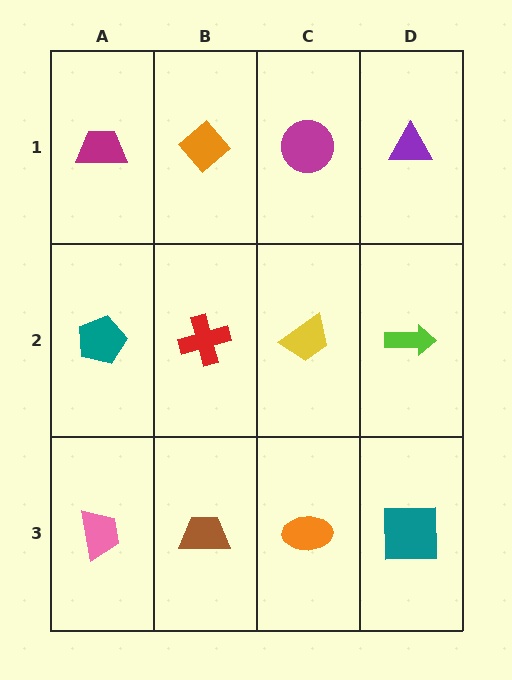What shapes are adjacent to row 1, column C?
A yellow trapezoid (row 2, column C), an orange diamond (row 1, column B), a purple triangle (row 1, column D).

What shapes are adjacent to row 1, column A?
A teal pentagon (row 2, column A), an orange diamond (row 1, column B).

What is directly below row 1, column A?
A teal pentagon.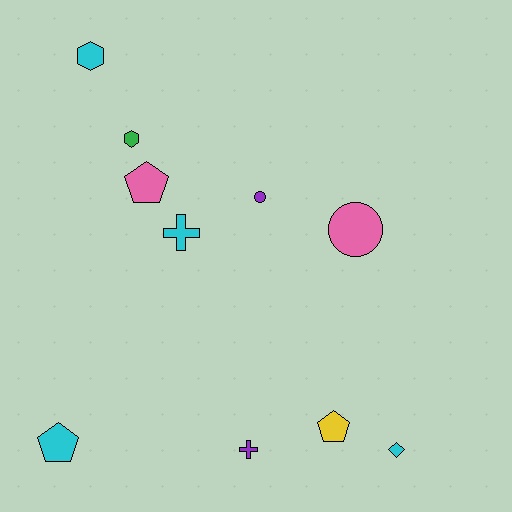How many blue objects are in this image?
There are no blue objects.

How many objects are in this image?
There are 10 objects.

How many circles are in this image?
There are 2 circles.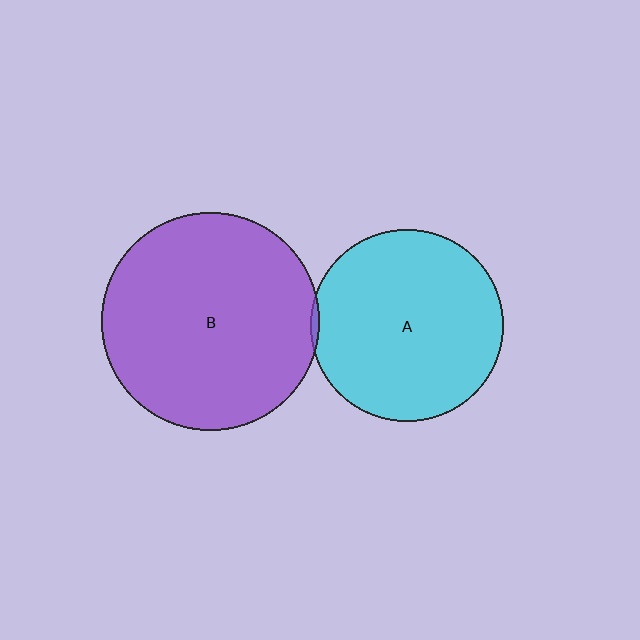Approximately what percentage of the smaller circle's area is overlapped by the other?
Approximately 5%.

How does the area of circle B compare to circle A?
Approximately 1.3 times.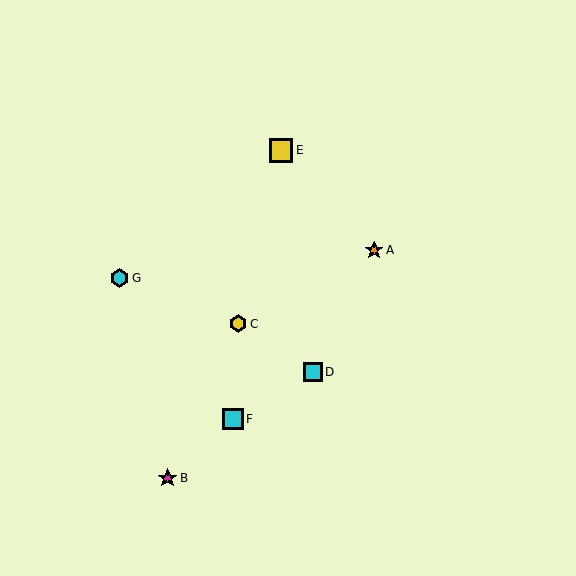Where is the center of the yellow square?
The center of the yellow square is at (281, 150).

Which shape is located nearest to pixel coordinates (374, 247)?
The orange star (labeled A) at (374, 250) is nearest to that location.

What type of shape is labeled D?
Shape D is a cyan square.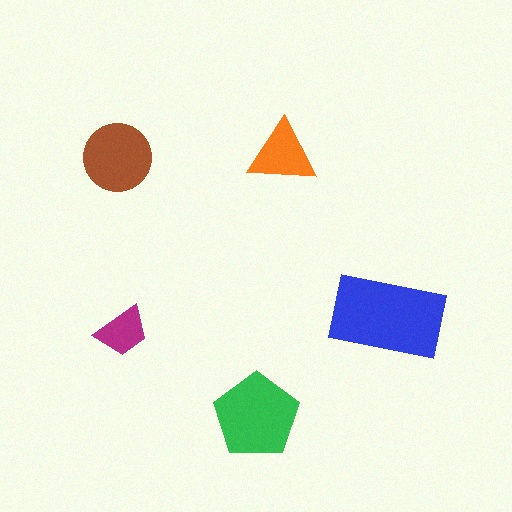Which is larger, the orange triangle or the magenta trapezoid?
The orange triangle.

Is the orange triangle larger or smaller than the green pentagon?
Smaller.